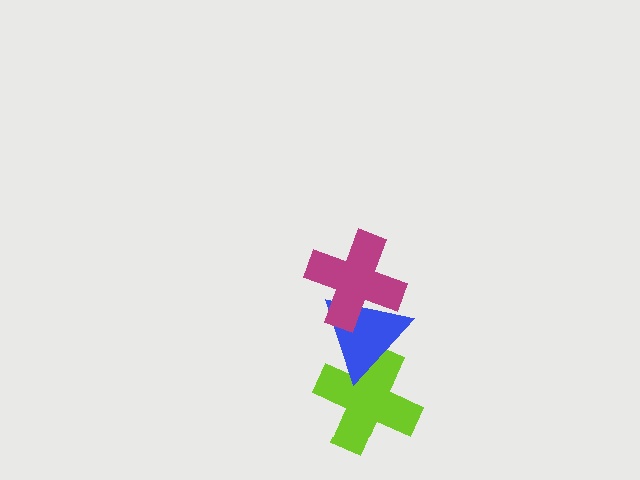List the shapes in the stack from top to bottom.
From top to bottom: the magenta cross, the blue triangle, the lime cross.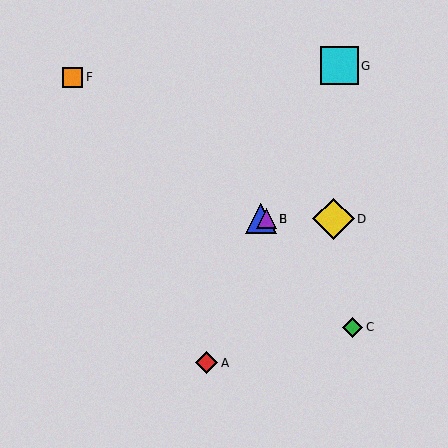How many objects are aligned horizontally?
3 objects (B, D, E) are aligned horizontally.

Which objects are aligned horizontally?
Objects B, D, E are aligned horizontally.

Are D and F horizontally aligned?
No, D is at y≈219 and F is at y≈77.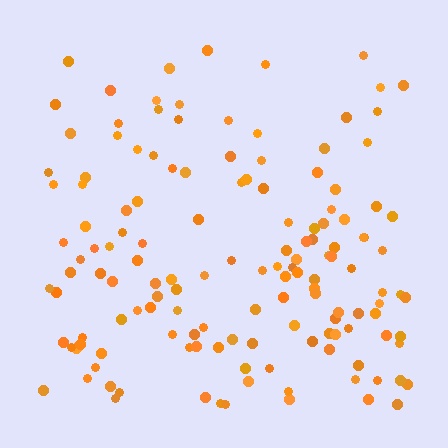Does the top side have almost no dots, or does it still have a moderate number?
Still a moderate number, just noticeably fewer than the bottom.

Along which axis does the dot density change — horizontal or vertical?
Vertical.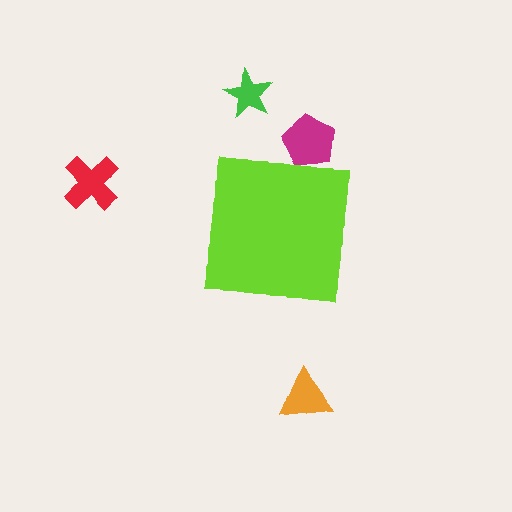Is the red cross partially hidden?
No, the red cross is fully visible.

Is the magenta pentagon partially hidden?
Yes, the magenta pentagon is partially hidden behind the lime square.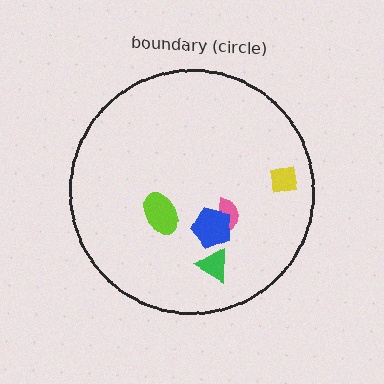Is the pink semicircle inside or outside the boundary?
Inside.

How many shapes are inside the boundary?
5 inside, 0 outside.